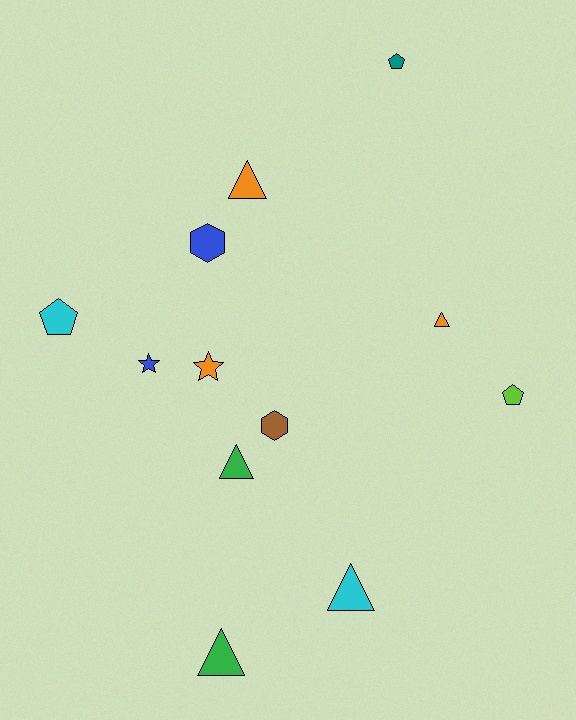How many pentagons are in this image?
There are 3 pentagons.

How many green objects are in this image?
There are 2 green objects.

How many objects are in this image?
There are 12 objects.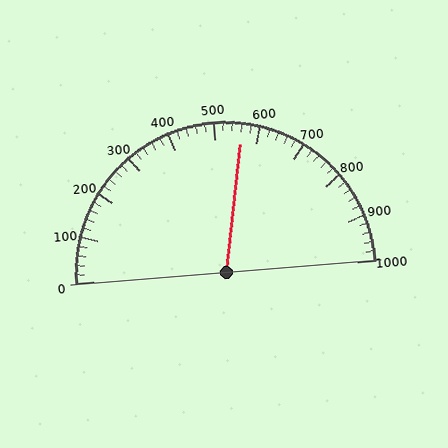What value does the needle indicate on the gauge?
The needle indicates approximately 560.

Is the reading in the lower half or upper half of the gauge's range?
The reading is in the upper half of the range (0 to 1000).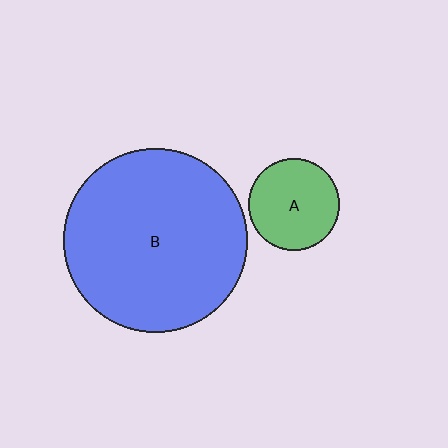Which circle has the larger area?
Circle B (blue).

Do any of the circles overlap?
No, none of the circles overlap.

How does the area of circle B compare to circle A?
Approximately 4.0 times.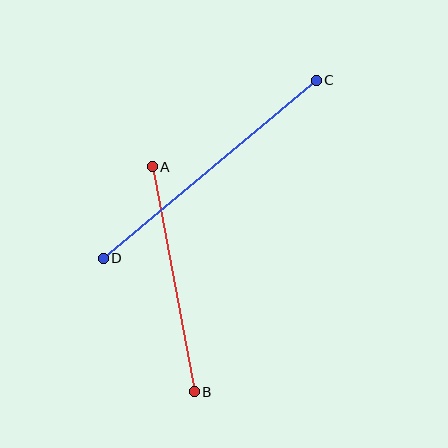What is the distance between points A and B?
The distance is approximately 229 pixels.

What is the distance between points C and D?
The distance is approximately 278 pixels.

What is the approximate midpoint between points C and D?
The midpoint is at approximately (210, 169) pixels.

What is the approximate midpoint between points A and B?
The midpoint is at approximately (173, 279) pixels.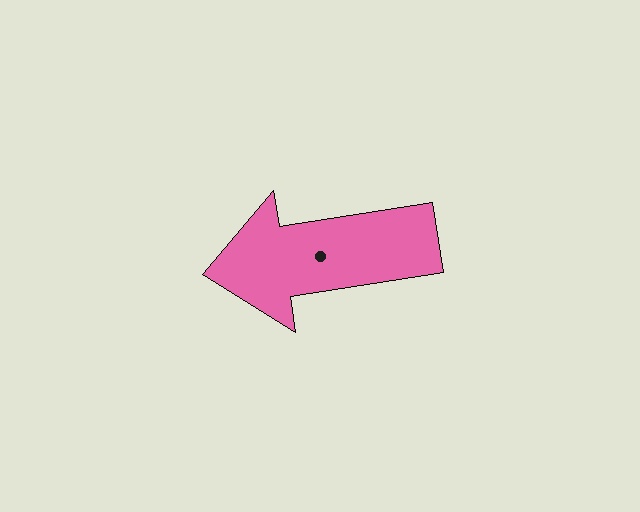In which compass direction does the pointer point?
West.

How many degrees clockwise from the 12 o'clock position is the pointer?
Approximately 261 degrees.